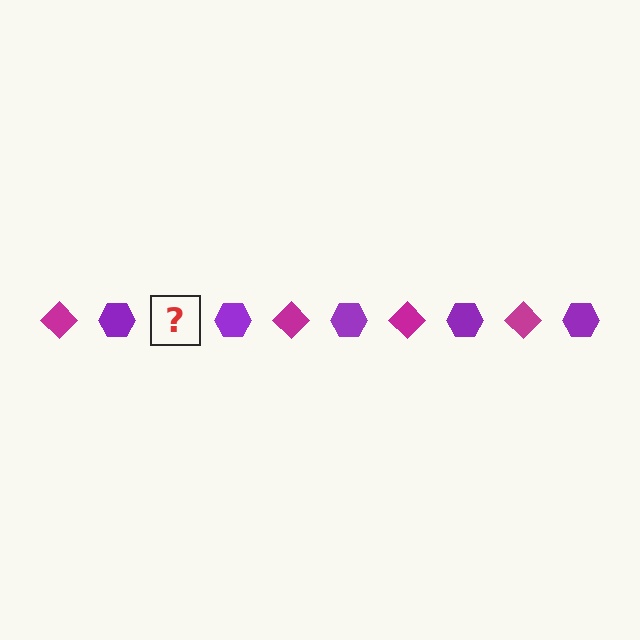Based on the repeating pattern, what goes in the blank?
The blank should be a magenta diamond.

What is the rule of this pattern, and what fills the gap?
The rule is that the pattern alternates between magenta diamond and purple hexagon. The gap should be filled with a magenta diamond.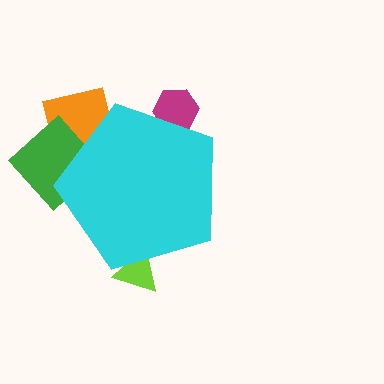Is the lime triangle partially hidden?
Yes, the lime triangle is partially hidden behind the cyan pentagon.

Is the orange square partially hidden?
Yes, the orange square is partially hidden behind the cyan pentagon.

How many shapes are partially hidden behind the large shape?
4 shapes are partially hidden.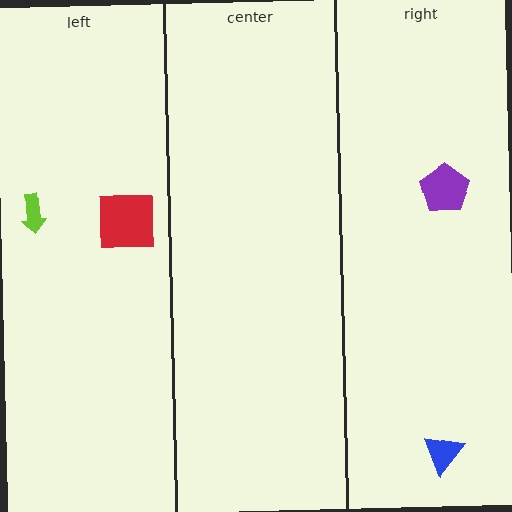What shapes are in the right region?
The blue triangle, the purple pentagon.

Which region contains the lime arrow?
The left region.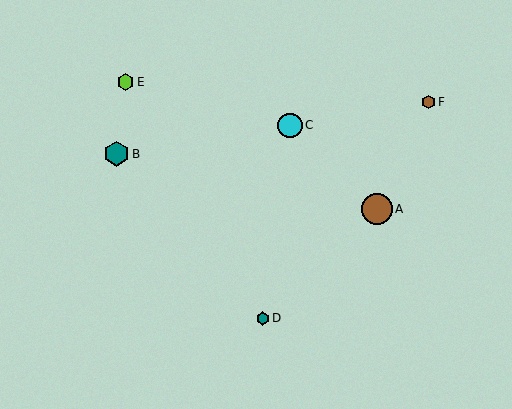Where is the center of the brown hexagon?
The center of the brown hexagon is at (428, 102).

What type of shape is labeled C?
Shape C is a cyan circle.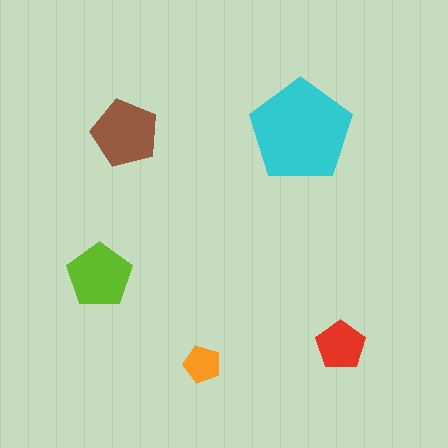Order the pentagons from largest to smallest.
the cyan one, the brown one, the lime one, the red one, the orange one.